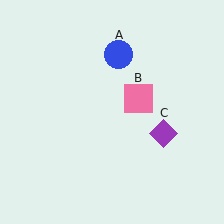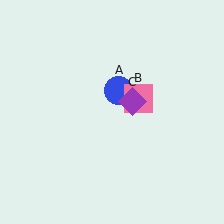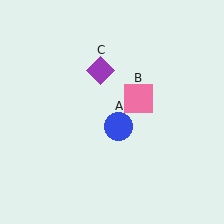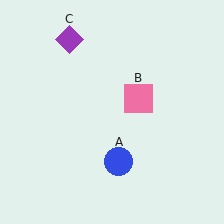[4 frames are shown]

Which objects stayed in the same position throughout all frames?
Pink square (object B) remained stationary.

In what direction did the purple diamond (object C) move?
The purple diamond (object C) moved up and to the left.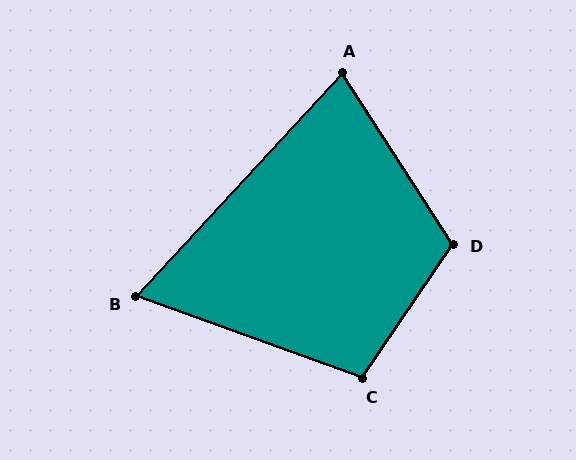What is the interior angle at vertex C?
Approximately 104 degrees (obtuse).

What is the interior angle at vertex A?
Approximately 76 degrees (acute).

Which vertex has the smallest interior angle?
B, at approximately 67 degrees.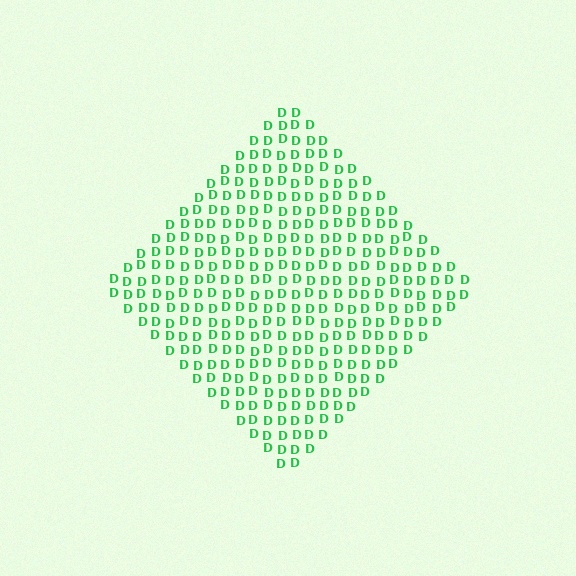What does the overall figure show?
The overall figure shows a diamond.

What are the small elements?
The small elements are letter D's.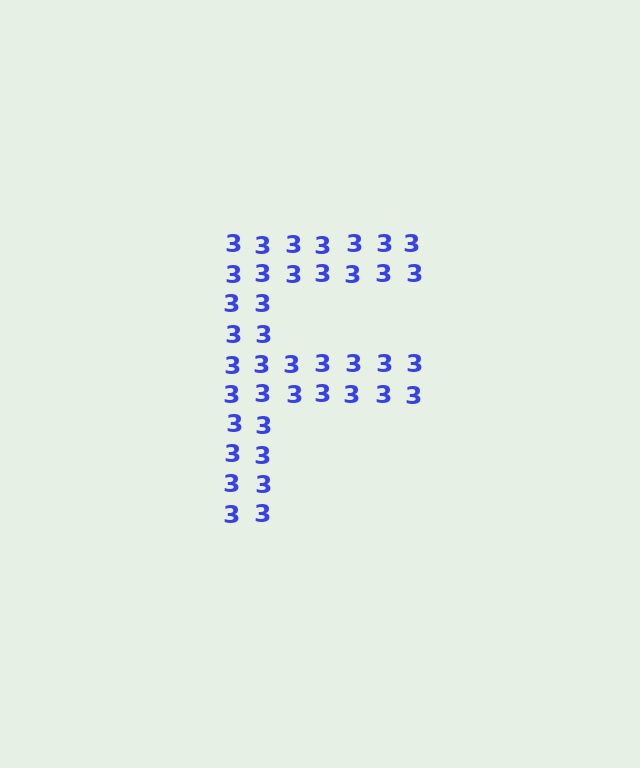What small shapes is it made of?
It is made of small digit 3's.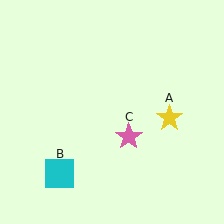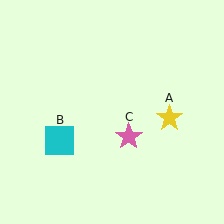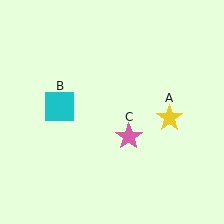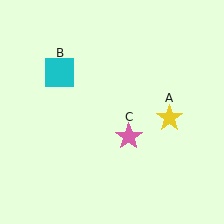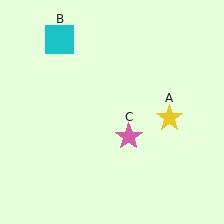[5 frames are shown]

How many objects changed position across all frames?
1 object changed position: cyan square (object B).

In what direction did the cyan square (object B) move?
The cyan square (object B) moved up.